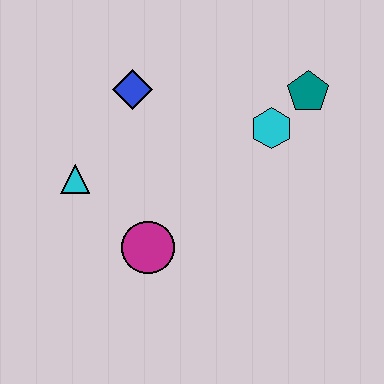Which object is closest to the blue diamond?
The cyan triangle is closest to the blue diamond.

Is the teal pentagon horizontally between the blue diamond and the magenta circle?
No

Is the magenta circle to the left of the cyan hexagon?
Yes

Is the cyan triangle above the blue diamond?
No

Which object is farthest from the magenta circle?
The teal pentagon is farthest from the magenta circle.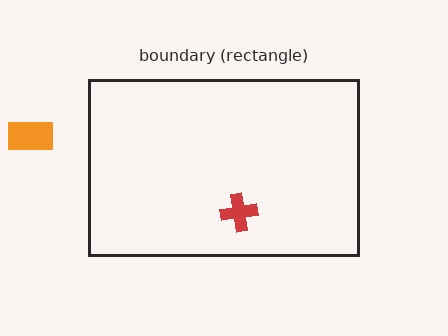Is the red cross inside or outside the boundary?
Inside.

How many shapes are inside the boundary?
1 inside, 1 outside.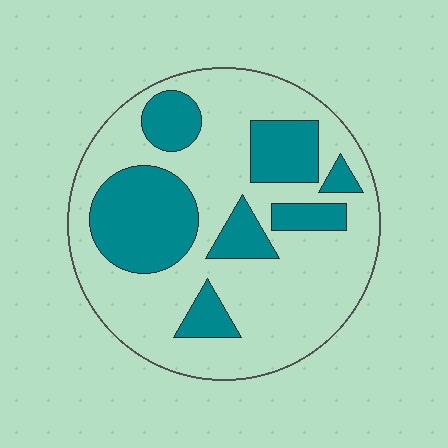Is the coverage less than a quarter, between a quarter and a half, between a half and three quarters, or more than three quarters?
Between a quarter and a half.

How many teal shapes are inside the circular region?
7.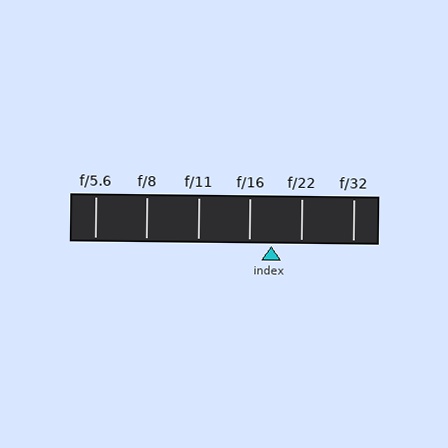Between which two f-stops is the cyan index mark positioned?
The index mark is between f/16 and f/22.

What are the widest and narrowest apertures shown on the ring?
The widest aperture shown is f/5.6 and the narrowest is f/32.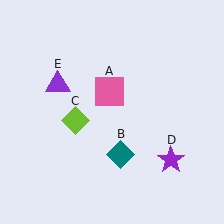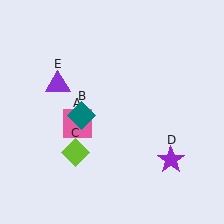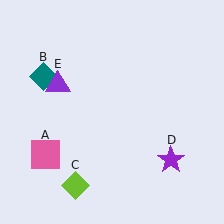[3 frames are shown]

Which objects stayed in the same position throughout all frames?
Purple star (object D) and purple triangle (object E) remained stationary.